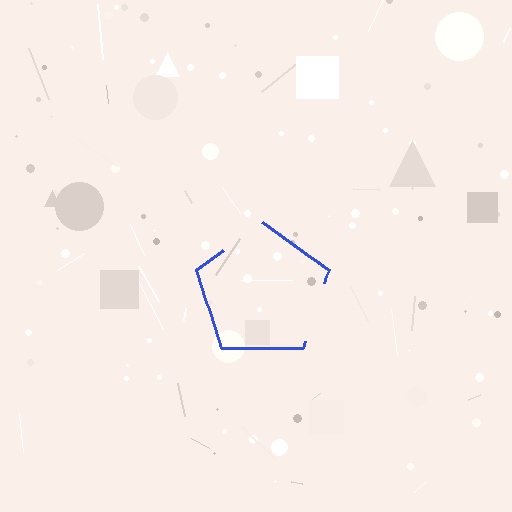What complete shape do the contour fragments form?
The contour fragments form a pentagon.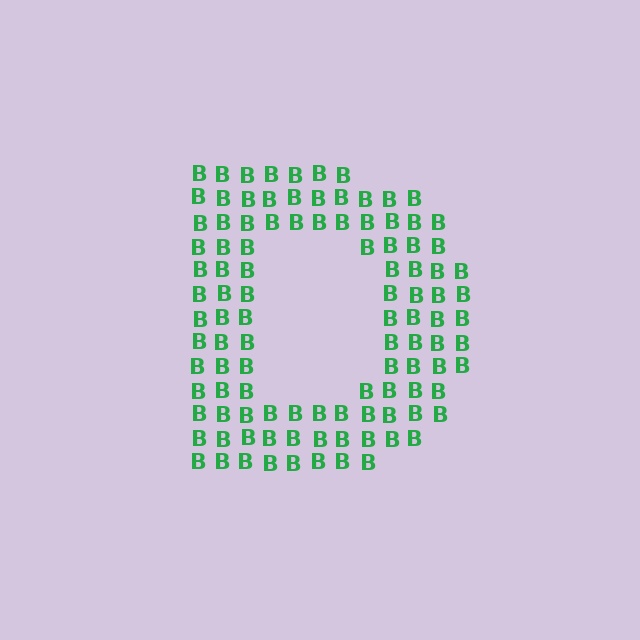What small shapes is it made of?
It is made of small letter B's.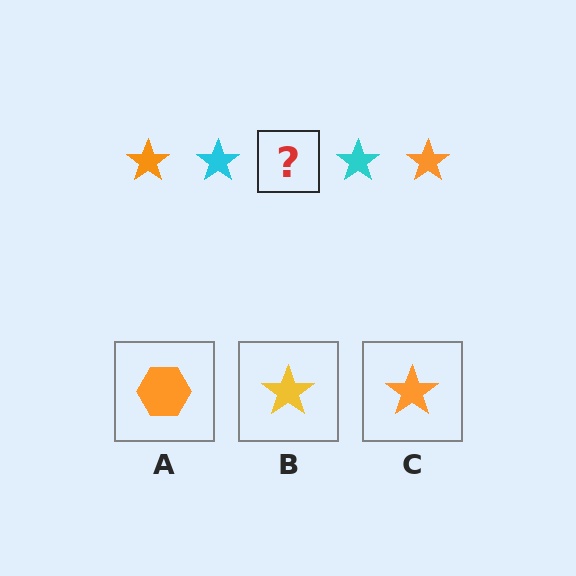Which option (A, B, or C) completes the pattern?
C.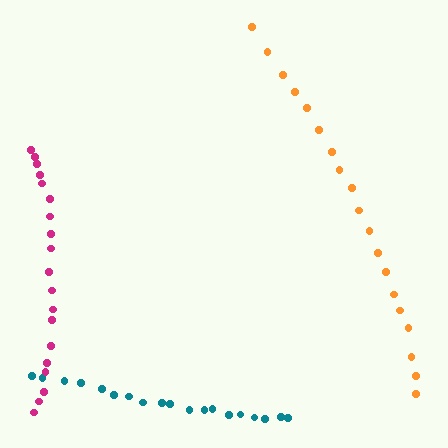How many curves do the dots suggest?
There are 3 distinct paths.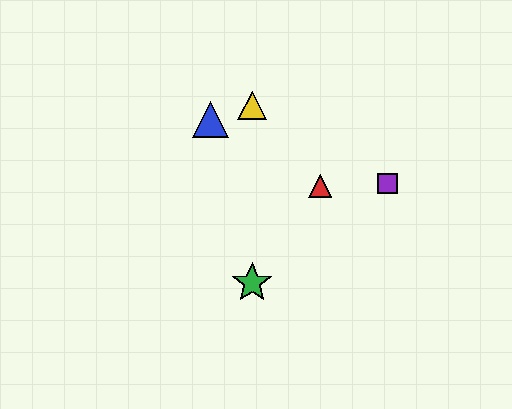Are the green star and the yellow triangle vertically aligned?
Yes, both are at x≈252.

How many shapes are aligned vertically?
2 shapes (the green star, the yellow triangle) are aligned vertically.